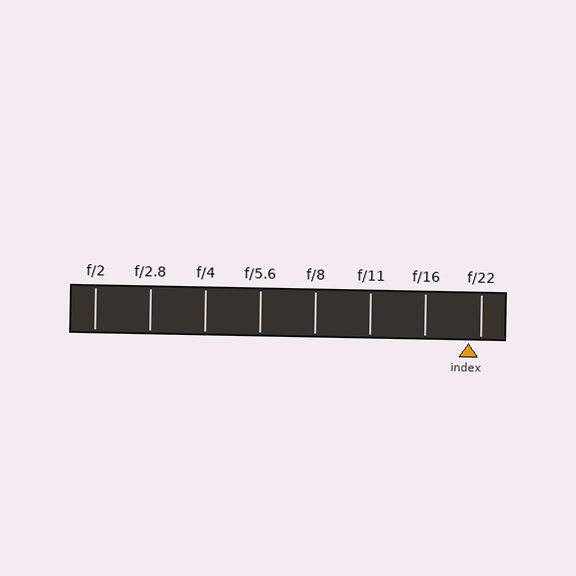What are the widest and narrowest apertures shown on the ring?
The widest aperture shown is f/2 and the narrowest is f/22.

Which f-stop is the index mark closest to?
The index mark is closest to f/22.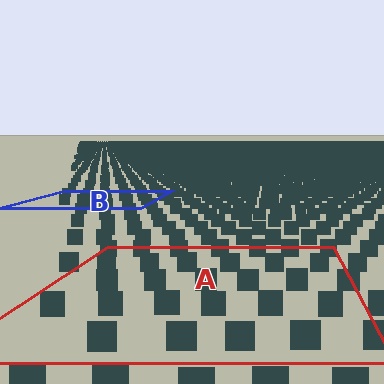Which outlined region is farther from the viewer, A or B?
Region B is farther from the viewer — the texture elements inside it appear smaller and more densely packed.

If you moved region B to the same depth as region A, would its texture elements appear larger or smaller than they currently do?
They would appear larger. At a closer depth, the same texture elements are projected at a bigger on-screen size.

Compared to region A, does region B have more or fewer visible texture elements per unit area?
Region B has more texture elements per unit area — they are packed more densely because it is farther away.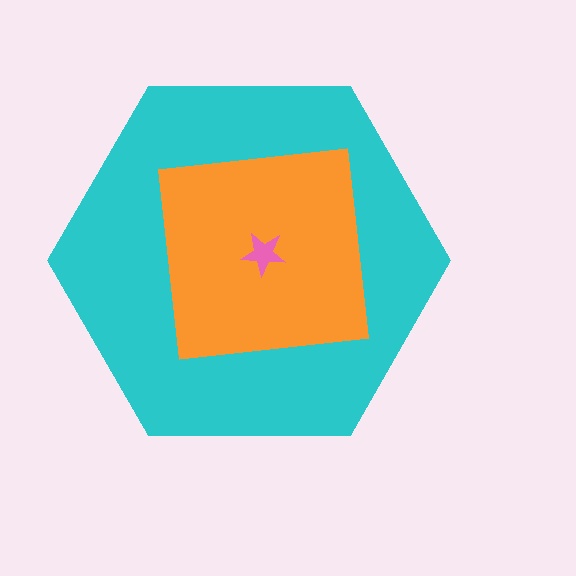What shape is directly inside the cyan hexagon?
The orange square.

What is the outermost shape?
The cyan hexagon.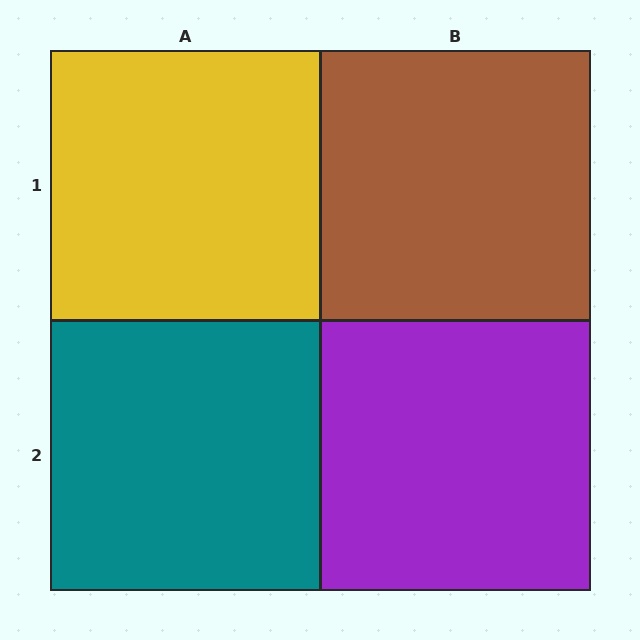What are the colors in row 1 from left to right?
Yellow, brown.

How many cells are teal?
1 cell is teal.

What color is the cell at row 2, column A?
Teal.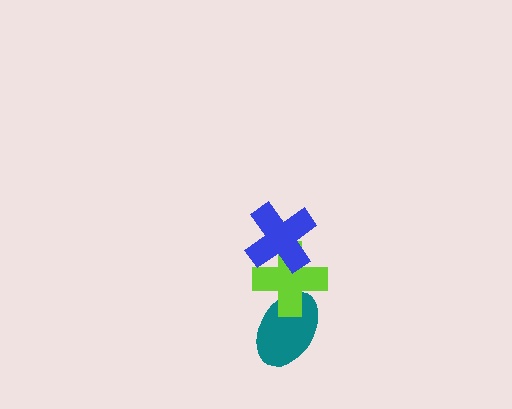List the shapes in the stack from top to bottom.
From top to bottom: the blue cross, the lime cross, the teal ellipse.